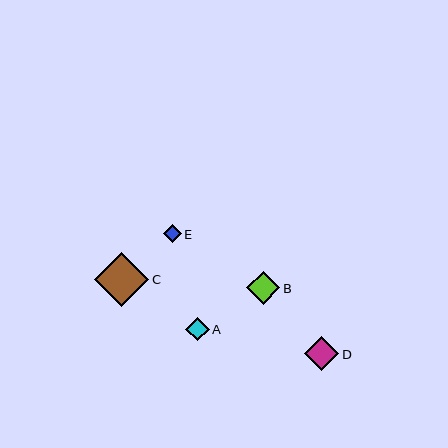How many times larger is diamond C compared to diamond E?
Diamond C is approximately 3.0 times the size of diamond E.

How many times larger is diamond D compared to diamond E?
Diamond D is approximately 1.9 times the size of diamond E.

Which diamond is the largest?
Diamond C is the largest with a size of approximately 54 pixels.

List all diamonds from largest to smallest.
From largest to smallest: C, D, B, A, E.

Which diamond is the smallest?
Diamond E is the smallest with a size of approximately 18 pixels.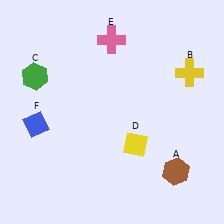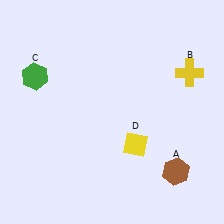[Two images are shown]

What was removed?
The blue diamond (F), the pink cross (E) were removed in Image 2.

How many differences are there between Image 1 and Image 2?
There are 2 differences between the two images.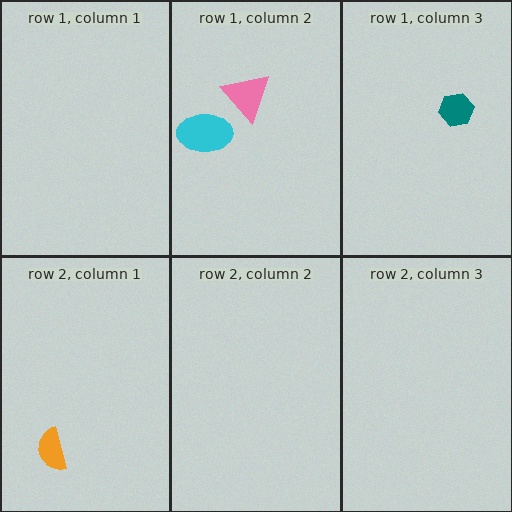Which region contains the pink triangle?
The row 1, column 2 region.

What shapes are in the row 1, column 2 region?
The pink triangle, the cyan ellipse.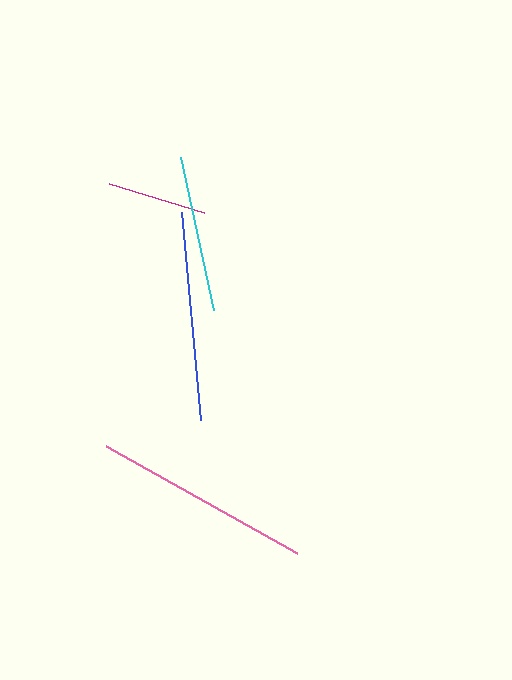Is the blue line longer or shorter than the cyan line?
The blue line is longer than the cyan line.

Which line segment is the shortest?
The magenta line is the shortest at approximately 99 pixels.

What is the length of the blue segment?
The blue segment is approximately 209 pixels long.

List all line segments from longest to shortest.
From longest to shortest: pink, blue, cyan, magenta.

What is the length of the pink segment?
The pink segment is approximately 219 pixels long.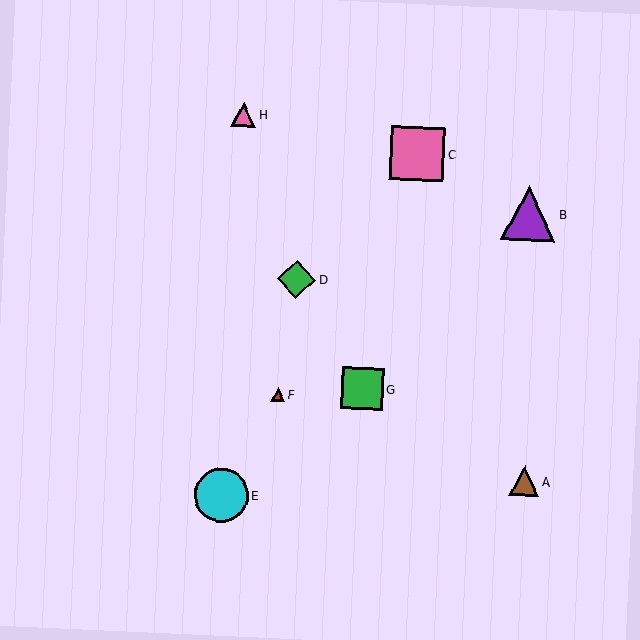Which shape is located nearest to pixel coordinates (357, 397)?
The green square (labeled G) at (362, 389) is nearest to that location.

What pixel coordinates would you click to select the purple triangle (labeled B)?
Click at (529, 213) to select the purple triangle B.